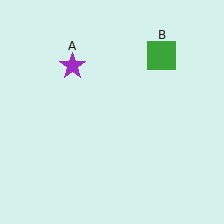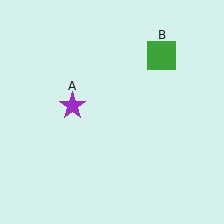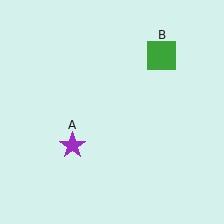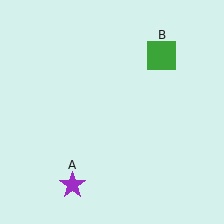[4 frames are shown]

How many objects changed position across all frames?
1 object changed position: purple star (object A).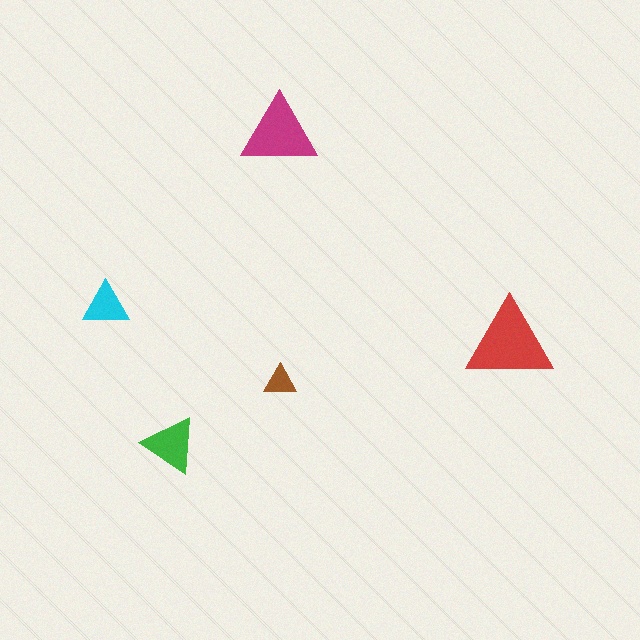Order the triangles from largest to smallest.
the red one, the magenta one, the green one, the cyan one, the brown one.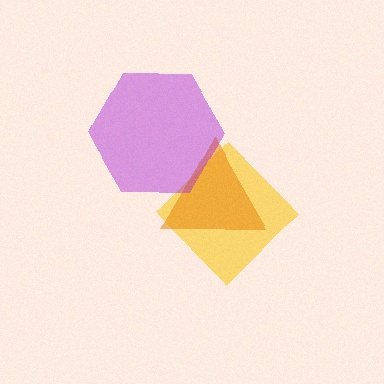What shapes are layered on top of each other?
The layered shapes are: a yellow diamond, an orange triangle, a purple hexagon.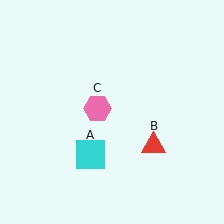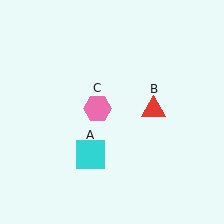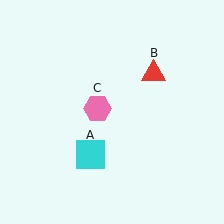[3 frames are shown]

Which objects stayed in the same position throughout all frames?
Cyan square (object A) and pink hexagon (object C) remained stationary.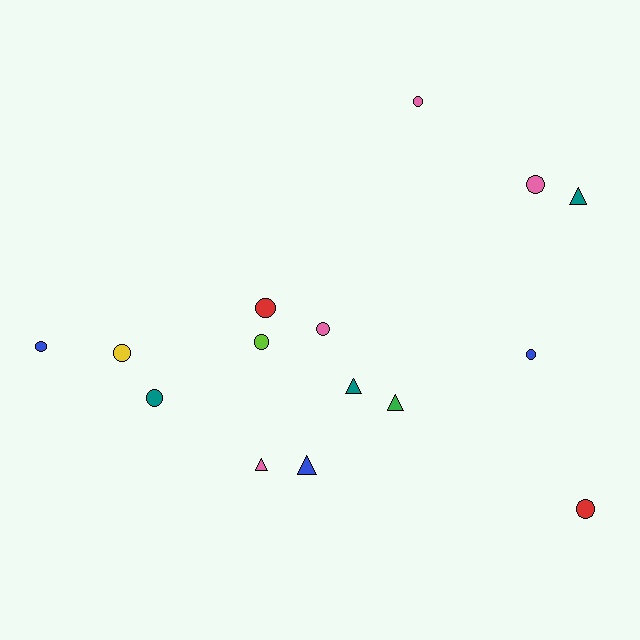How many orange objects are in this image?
There are no orange objects.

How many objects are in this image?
There are 15 objects.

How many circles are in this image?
There are 10 circles.